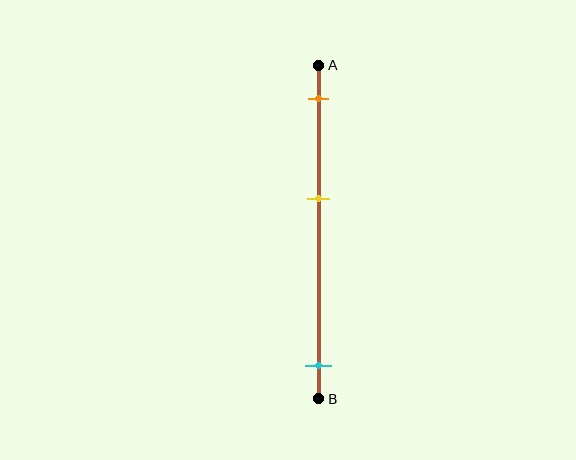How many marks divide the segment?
There are 3 marks dividing the segment.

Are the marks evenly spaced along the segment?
No, the marks are not evenly spaced.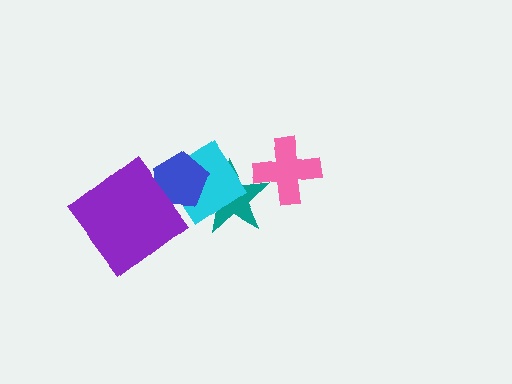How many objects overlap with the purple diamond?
1 object overlaps with the purple diamond.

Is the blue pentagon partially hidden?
Yes, it is partially covered by another shape.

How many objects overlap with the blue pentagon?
3 objects overlap with the blue pentagon.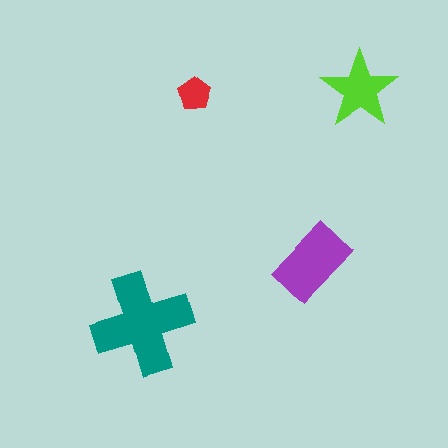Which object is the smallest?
The red pentagon.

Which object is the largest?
The teal cross.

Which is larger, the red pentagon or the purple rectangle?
The purple rectangle.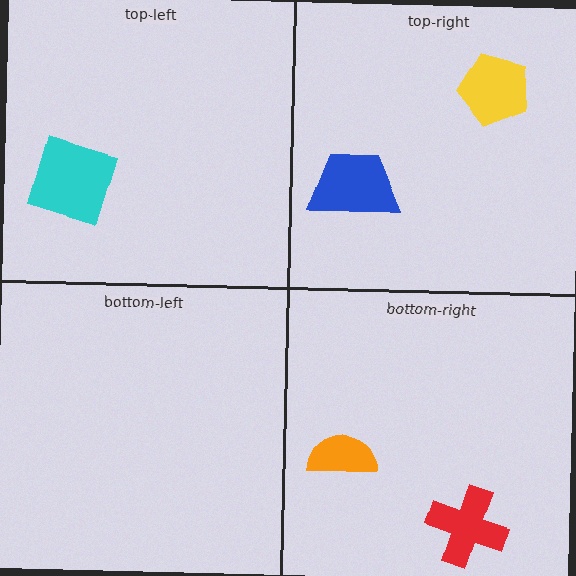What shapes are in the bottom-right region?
The orange semicircle, the red cross.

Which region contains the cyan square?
The top-left region.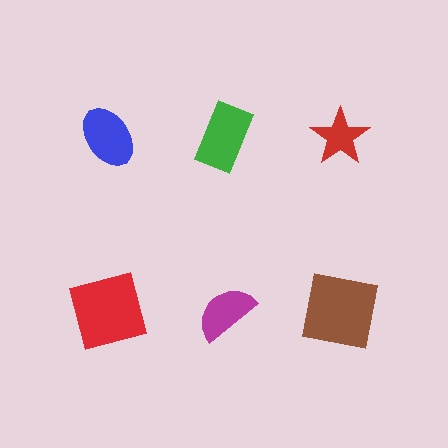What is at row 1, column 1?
A blue ellipse.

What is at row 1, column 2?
A green rectangle.